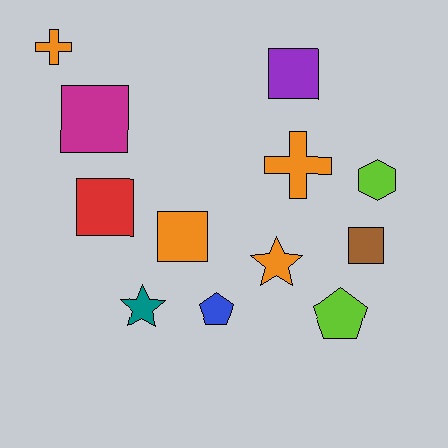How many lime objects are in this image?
There are 2 lime objects.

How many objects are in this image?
There are 12 objects.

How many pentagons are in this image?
There are 2 pentagons.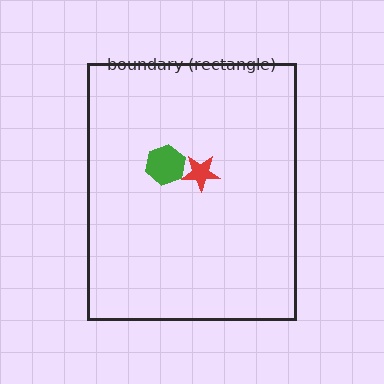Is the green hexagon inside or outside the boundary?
Inside.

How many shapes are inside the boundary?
2 inside, 0 outside.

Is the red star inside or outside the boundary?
Inside.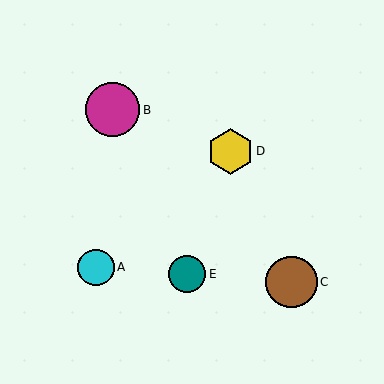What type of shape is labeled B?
Shape B is a magenta circle.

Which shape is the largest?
The magenta circle (labeled B) is the largest.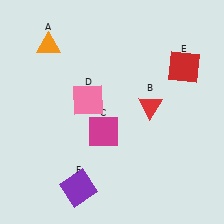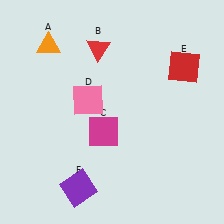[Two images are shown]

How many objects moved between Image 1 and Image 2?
1 object moved between the two images.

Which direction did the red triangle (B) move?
The red triangle (B) moved up.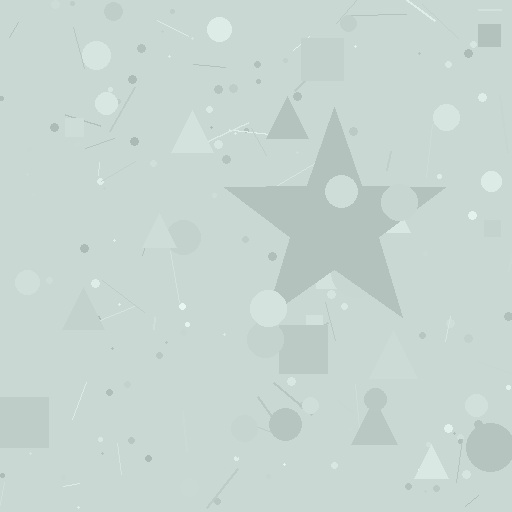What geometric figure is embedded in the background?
A star is embedded in the background.